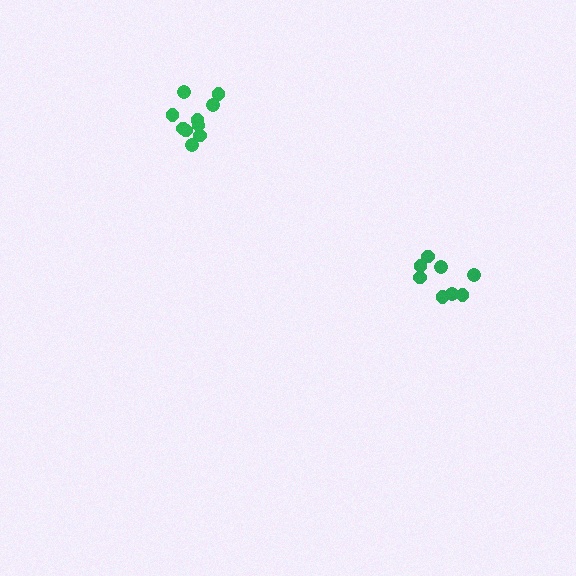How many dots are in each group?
Group 1: 8 dots, Group 2: 10 dots (18 total).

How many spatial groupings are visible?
There are 2 spatial groupings.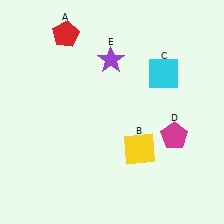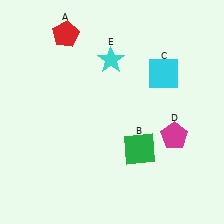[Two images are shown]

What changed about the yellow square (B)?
In Image 1, B is yellow. In Image 2, it changed to green.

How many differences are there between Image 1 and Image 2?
There are 2 differences between the two images.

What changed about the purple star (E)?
In Image 1, E is purple. In Image 2, it changed to cyan.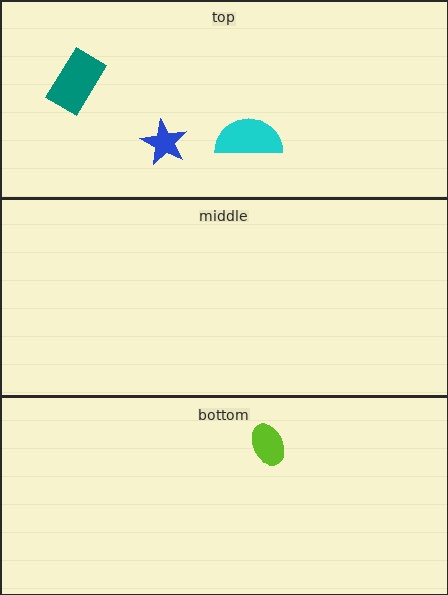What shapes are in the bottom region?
The lime ellipse.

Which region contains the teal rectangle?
The top region.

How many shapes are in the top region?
3.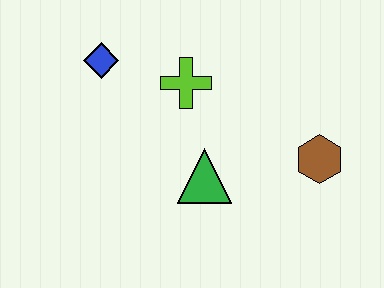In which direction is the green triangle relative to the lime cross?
The green triangle is below the lime cross.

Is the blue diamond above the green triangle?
Yes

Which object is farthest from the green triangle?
The blue diamond is farthest from the green triangle.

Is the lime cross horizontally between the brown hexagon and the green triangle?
No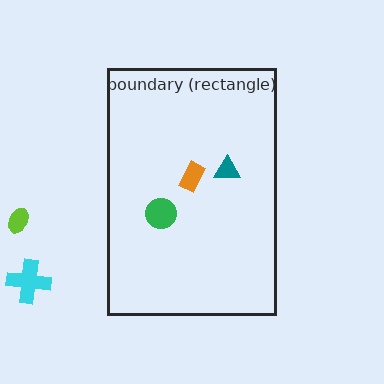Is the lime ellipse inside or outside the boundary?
Outside.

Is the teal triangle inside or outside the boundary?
Inside.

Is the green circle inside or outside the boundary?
Inside.